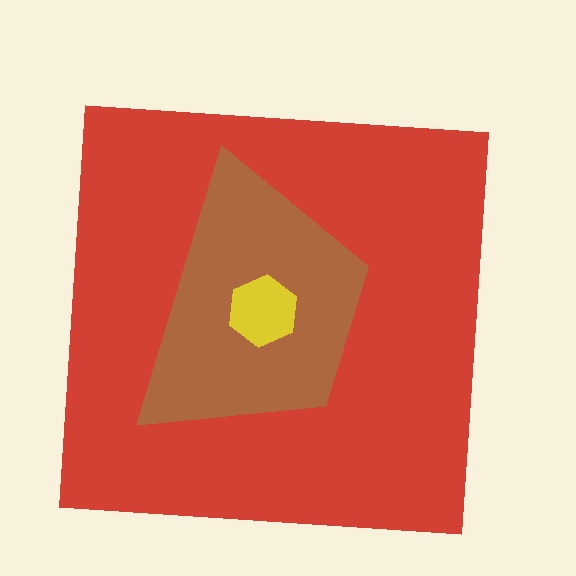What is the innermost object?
The yellow hexagon.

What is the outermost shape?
The red square.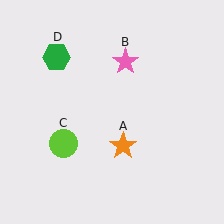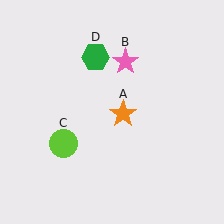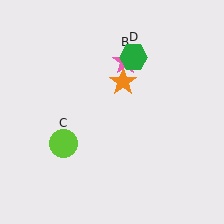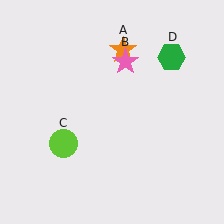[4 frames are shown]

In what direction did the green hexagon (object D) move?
The green hexagon (object D) moved right.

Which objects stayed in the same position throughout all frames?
Pink star (object B) and lime circle (object C) remained stationary.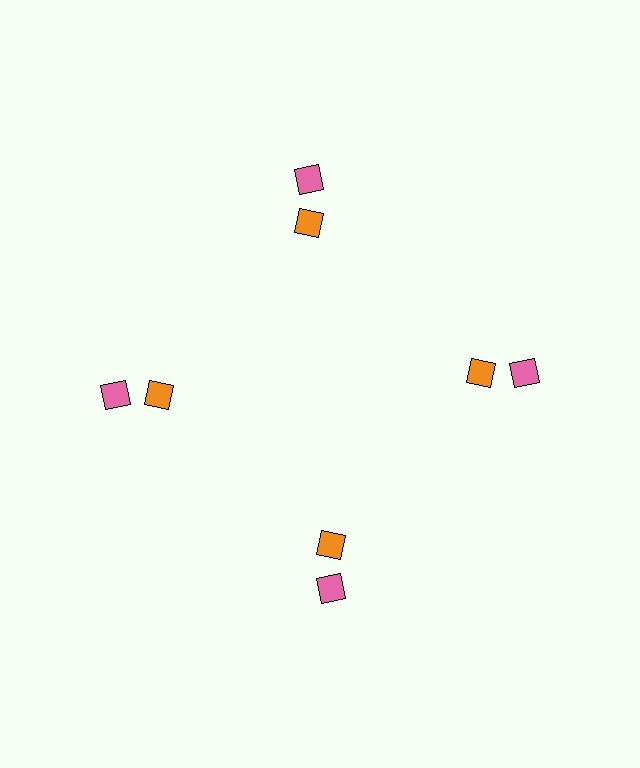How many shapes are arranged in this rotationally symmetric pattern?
There are 8 shapes, arranged in 4 groups of 2.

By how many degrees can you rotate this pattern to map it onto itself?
The pattern maps onto itself every 90 degrees of rotation.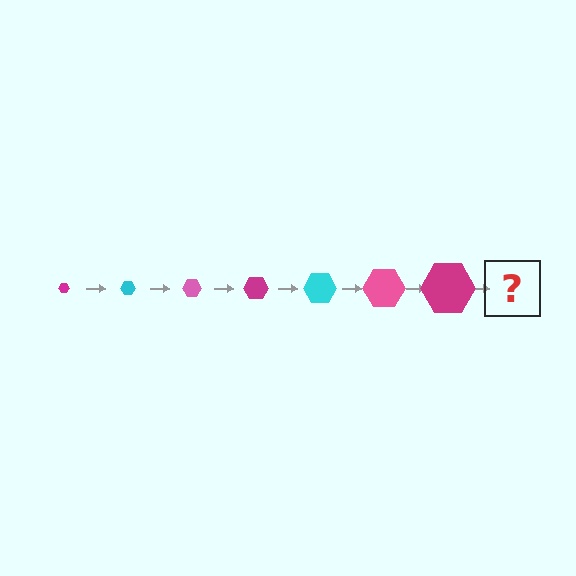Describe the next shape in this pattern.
It should be a cyan hexagon, larger than the previous one.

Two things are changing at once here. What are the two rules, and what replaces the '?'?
The two rules are that the hexagon grows larger each step and the color cycles through magenta, cyan, and pink. The '?' should be a cyan hexagon, larger than the previous one.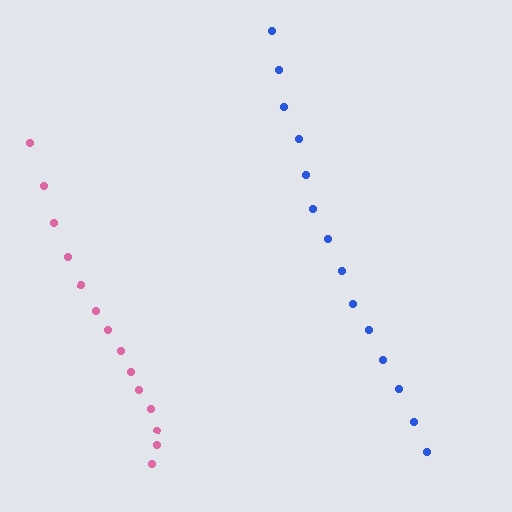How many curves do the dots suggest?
There are 2 distinct paths.